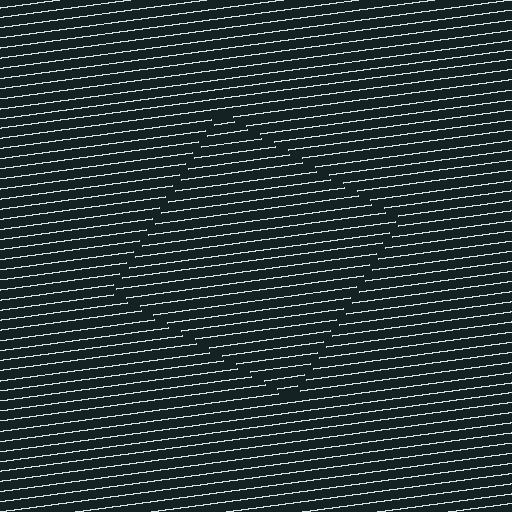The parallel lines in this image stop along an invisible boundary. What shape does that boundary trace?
An illusory square. The interior of the shape contains the same grating, shifted by half a period — the contour is defined by the phase discontinuity where line-ends from the inner and outer gratings abut.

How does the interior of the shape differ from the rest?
The interior of the shape contains the same grating, shifted by half a period — the contour is defined by the phase discontinuity where line-ends from the inner and outer gratings abut.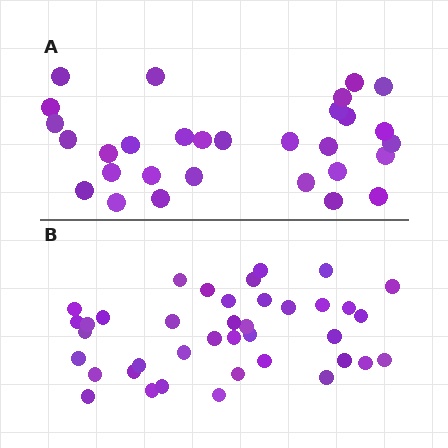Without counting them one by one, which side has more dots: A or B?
Region B (the bottom region) has more dots.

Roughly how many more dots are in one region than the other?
Region B has roughly 8 or so more dots than region A.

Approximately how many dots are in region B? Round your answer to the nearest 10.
About 40 dots. (The exact count is 39, which rounds to 40.)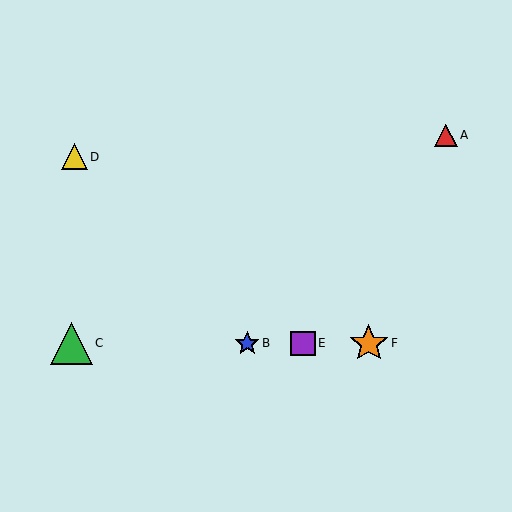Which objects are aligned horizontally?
Objects B, C, E, F are aligned horizontally.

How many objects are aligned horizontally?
4 objects (B, C, E, F) are aligned horizontally.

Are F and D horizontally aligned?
No, F is at y≈343 and D is at y≈157.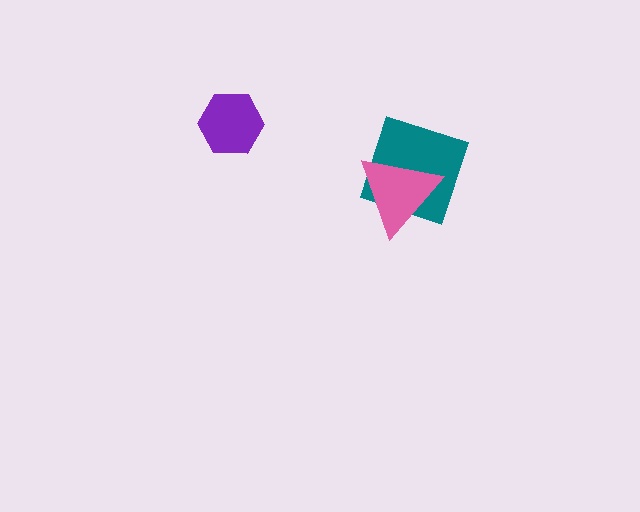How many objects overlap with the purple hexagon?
0 objects overlap with the purple hexagon.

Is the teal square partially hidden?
Yes, it is partially covered by another shape.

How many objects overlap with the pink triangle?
1 object overlaps with the pink triangle.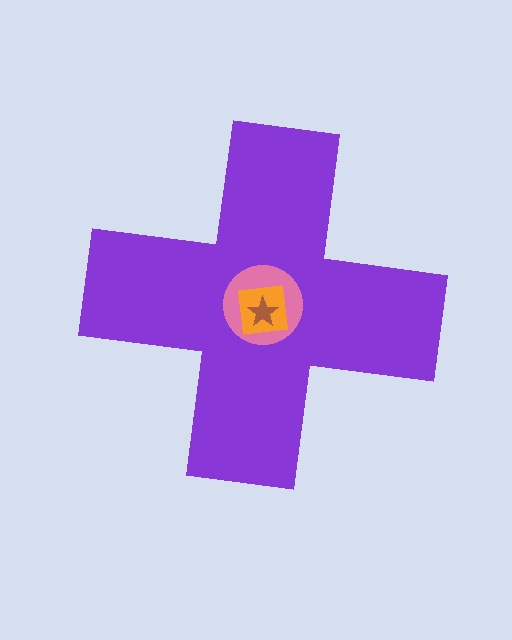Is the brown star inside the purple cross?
Yes.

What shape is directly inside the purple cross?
The pink circle.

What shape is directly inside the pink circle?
The orange square.